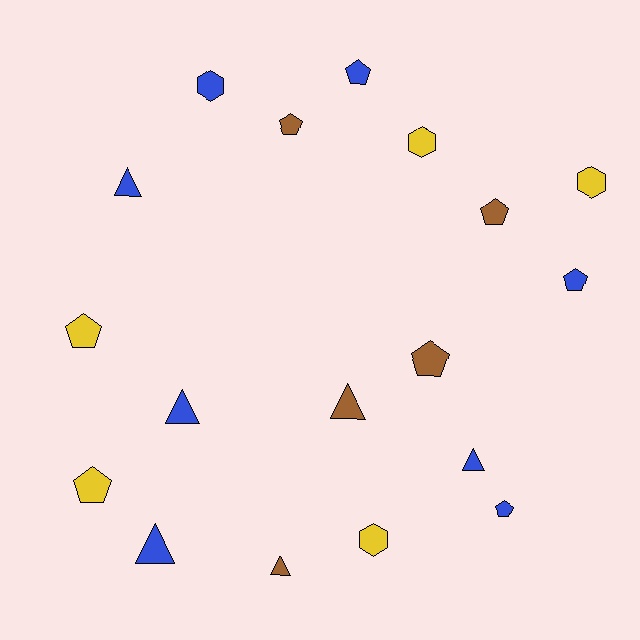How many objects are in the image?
There are 18 objects.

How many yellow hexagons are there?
There are 3 yellow hexagons.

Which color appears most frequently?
Blue, with 8 objects.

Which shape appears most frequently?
Pentagon, with 8 objects.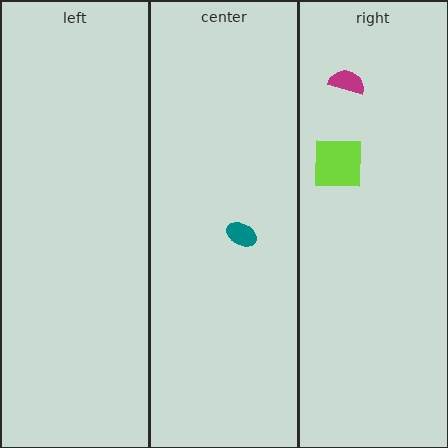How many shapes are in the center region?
1.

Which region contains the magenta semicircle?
The right region.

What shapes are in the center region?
The teal ellipse.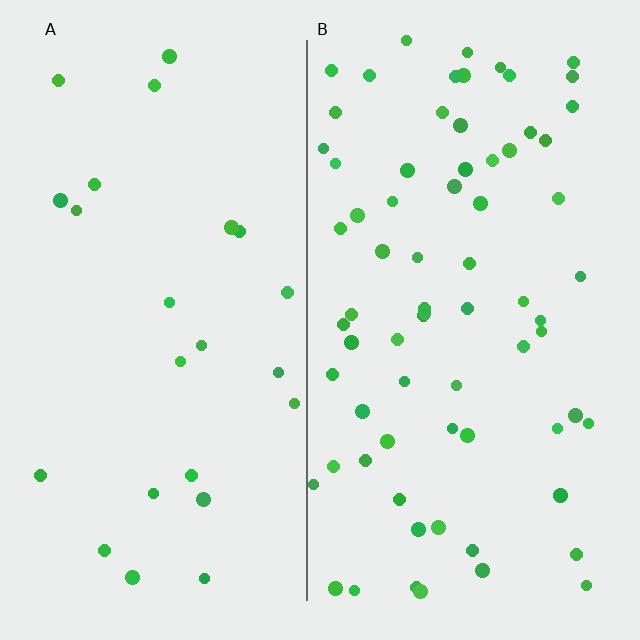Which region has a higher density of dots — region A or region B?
B (the right).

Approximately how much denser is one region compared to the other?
Approximately 3.0× — region B over region A.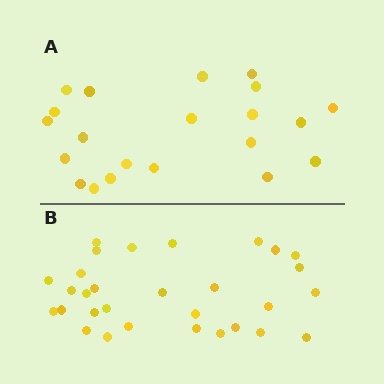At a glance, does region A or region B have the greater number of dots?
Region B (the bottom region) has more dots.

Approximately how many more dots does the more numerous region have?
Region B has roughly 8 or so more dots than region A.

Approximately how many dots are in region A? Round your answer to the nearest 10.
About 20 dots. (The exact count is 21, which rounds to 20.)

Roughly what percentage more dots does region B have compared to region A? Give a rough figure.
About 45% more.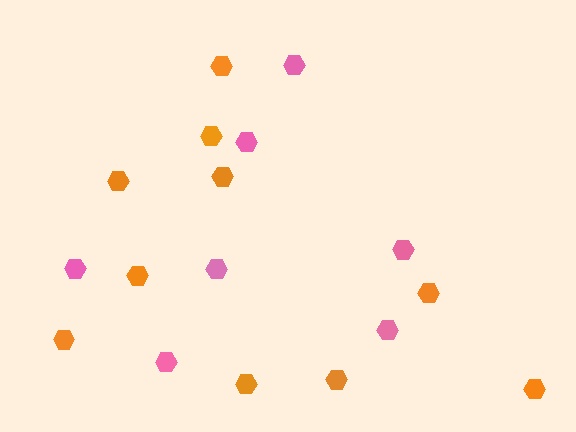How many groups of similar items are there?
There are 2 groups: one group of orange hexagons (10) and one group of pink hexagons (7).